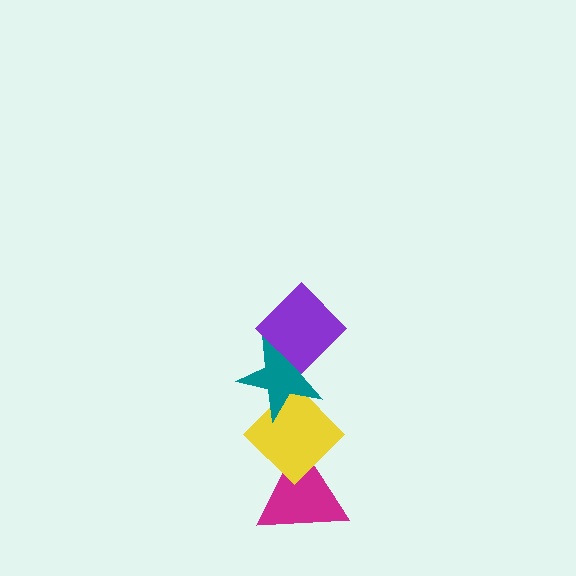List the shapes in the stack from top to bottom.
From top to bottom: the purple diamond, the teal star, the yellow diamond, the magenta triangle.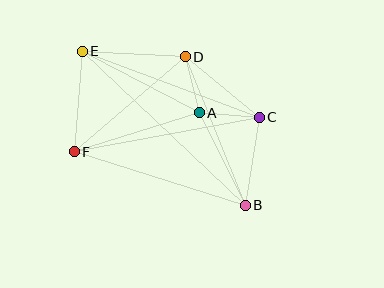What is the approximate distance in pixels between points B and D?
The distance between B and D is approximately 160 pixels.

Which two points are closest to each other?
Points A and D are closest to each other.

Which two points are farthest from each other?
Points B and E are farthest from each other.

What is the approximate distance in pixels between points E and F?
The distance between E and F is approximately 101 pixels.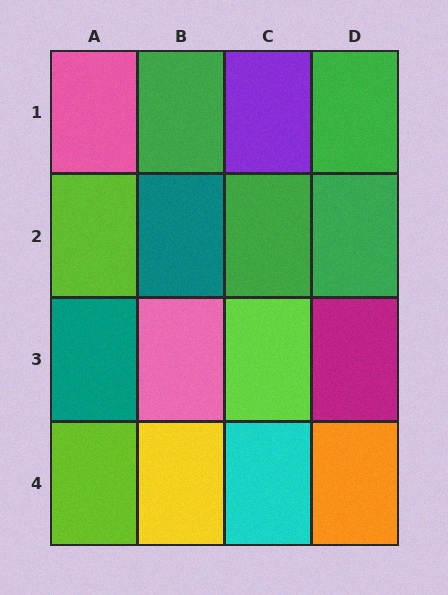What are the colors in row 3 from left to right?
Teal, pink, lime, magenta.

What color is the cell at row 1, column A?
Pink.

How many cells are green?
4 cells are green.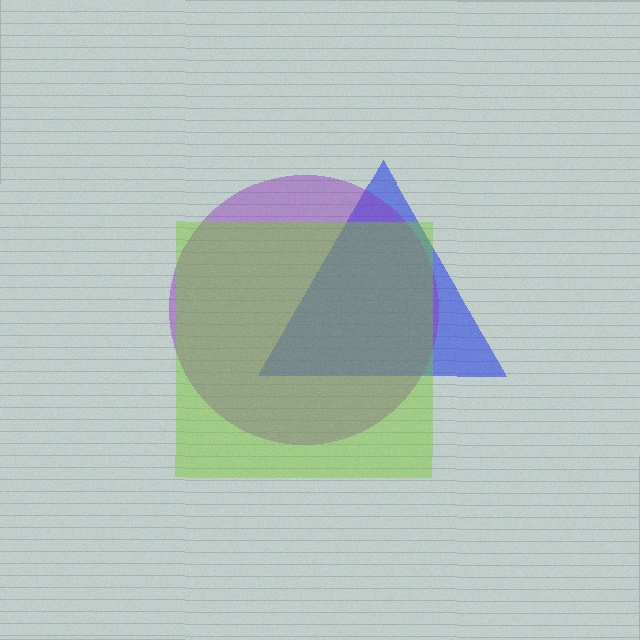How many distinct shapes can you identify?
There are 3 distinct shapes: a blue triangle, a purple circle, a lime square.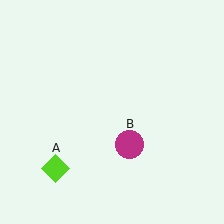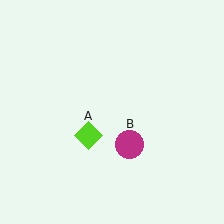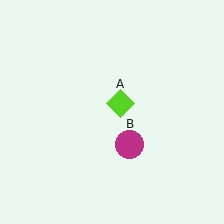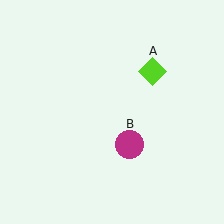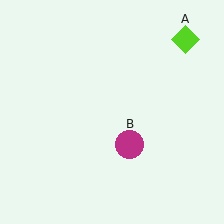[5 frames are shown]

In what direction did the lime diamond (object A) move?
The lime diamond (object A) moved up and to the right.